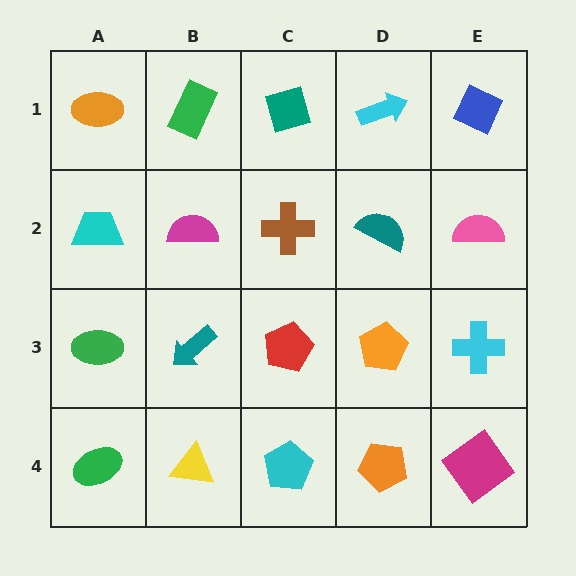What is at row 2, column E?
A pink semicircle.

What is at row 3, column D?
An orange pentagon.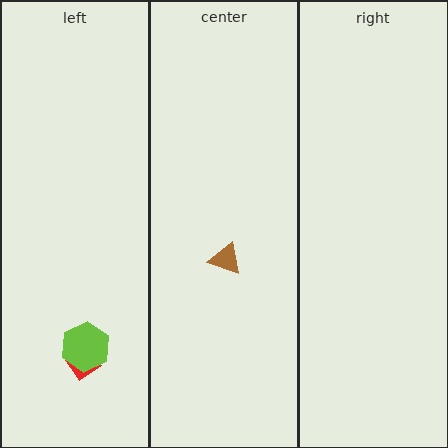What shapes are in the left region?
The red diamond, the lime hexagon.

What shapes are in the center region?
The brown triangle.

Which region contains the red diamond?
The left region.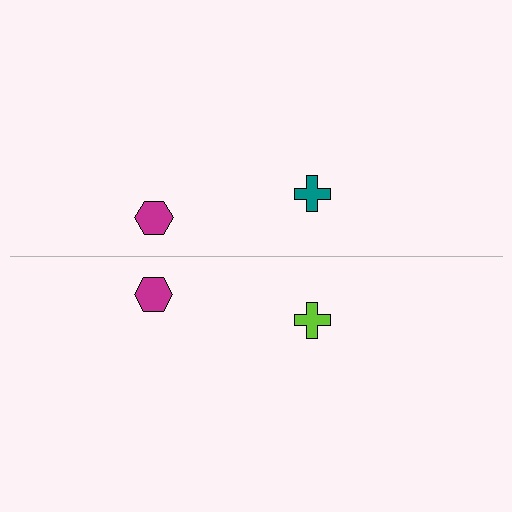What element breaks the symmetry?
The lime cross on the bottom side breaks the symmetry — its mirror counterpart is teal.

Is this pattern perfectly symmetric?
No, the pattern is not perfectly symmetric. The lime cross on the bottom side breaks the symmetry — its mirror counterpart is teal.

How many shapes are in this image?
There are 4 shapes in this image.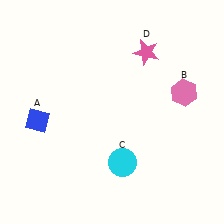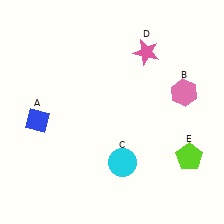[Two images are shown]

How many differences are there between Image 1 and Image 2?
There is 1 difference between the two images.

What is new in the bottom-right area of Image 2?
A lime pentagon (E) was added in the bottom-right area of Image 2.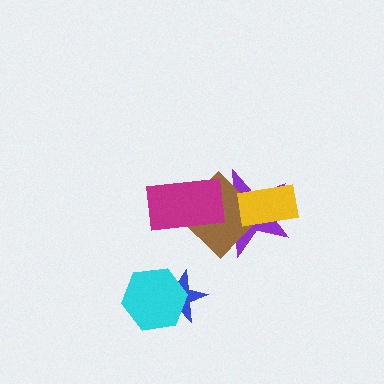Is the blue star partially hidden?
Yes, it is partially covered by another shape.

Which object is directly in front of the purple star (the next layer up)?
The brown diamond is directly in front of the purple star.